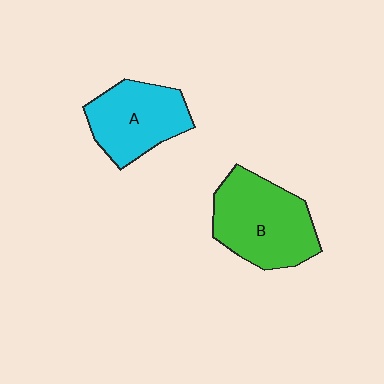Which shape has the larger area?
Shape B (green).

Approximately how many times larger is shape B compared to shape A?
Approximately 1.3 times.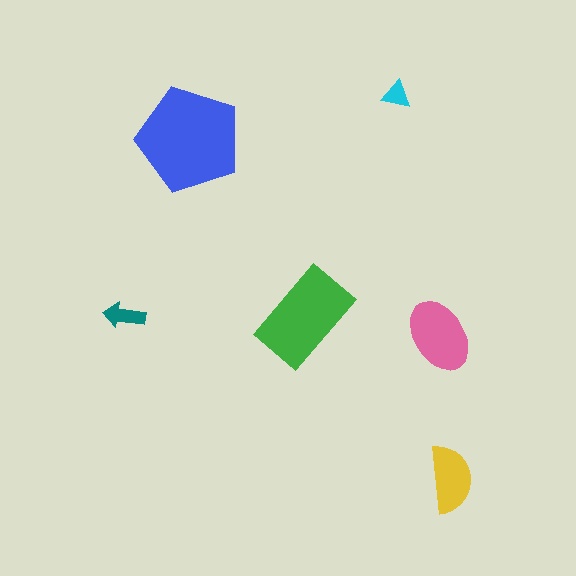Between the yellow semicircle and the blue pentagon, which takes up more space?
The blue pentagon.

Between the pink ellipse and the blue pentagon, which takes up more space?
The blue pentagon.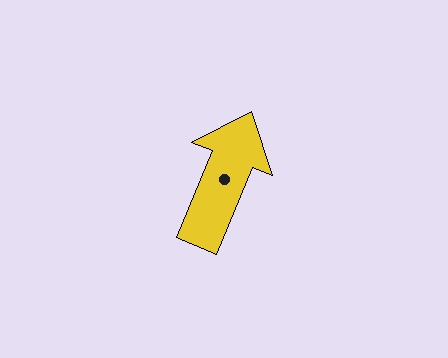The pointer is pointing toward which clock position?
Roughly 1 o'clock.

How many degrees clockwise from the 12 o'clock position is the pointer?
Approximately 22 degrees.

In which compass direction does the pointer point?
North.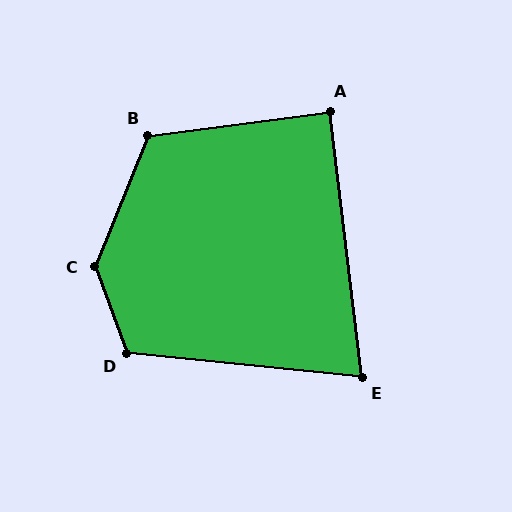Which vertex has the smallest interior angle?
E, at approximately 77 degrees.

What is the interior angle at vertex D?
Approximately 116 degrees (obtuse).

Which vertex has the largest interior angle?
C, at approximately 137 degrees.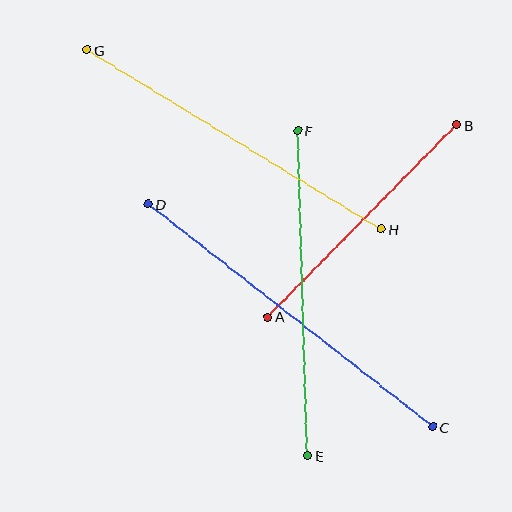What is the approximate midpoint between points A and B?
The midpoint is at approximately (362, 221) pixels.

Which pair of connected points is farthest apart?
Points C and D are farthest apart.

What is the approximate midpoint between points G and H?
The midpoint is at approximately (234, 140) pixels.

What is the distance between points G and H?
The distance is approximately 345 pixels.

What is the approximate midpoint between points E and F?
The midpoint is at approximately (303, 293) pixels.